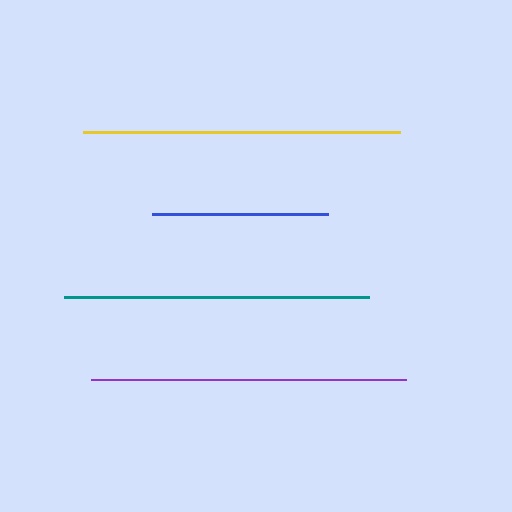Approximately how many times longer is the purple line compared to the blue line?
The purple line is approximately 1.8 times the length of the blue line.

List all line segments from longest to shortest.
From longest to shortest: yellow, purple, teal, blue.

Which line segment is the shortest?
The blue line is the shortest at approximately 177 pixels.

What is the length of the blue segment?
The blue segment is approximately 177 pixels long.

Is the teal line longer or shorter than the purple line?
The purple line is longer than the teal line.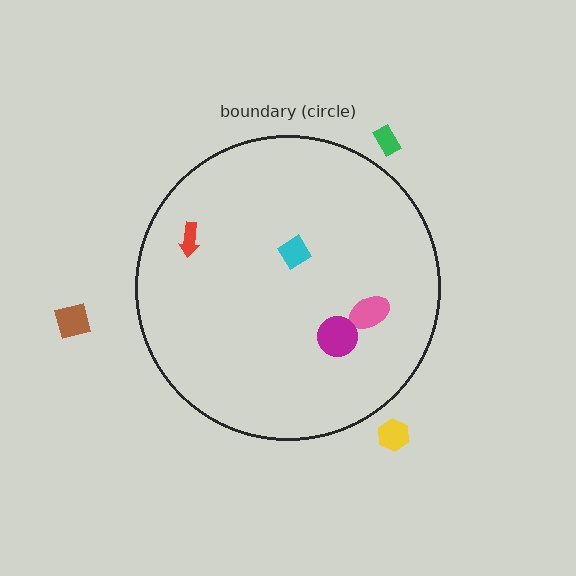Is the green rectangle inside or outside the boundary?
Outside.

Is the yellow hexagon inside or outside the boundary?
Outside.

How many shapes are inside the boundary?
4 inside, 3 outside.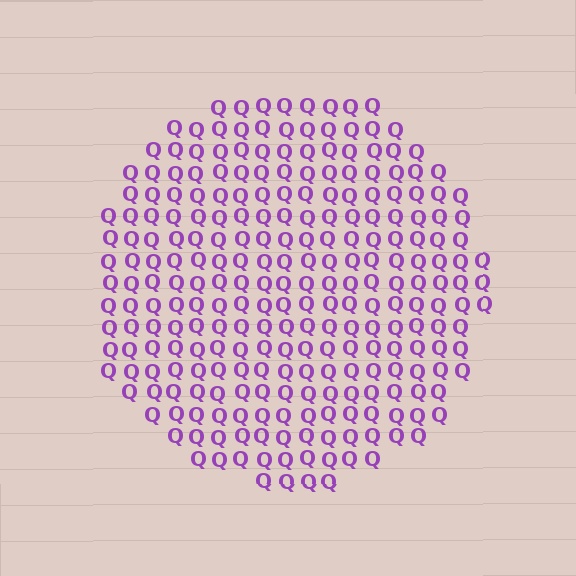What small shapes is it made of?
It is made of small letter Q's.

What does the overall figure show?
The overall figure shows a circle.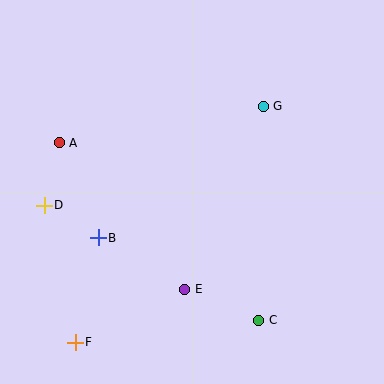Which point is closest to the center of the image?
Point E at (185, 289) is closest to the center.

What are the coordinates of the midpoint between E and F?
The midpoint between E and F is at (130, 316).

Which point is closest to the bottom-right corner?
Point C is closest to the bottom-right corner.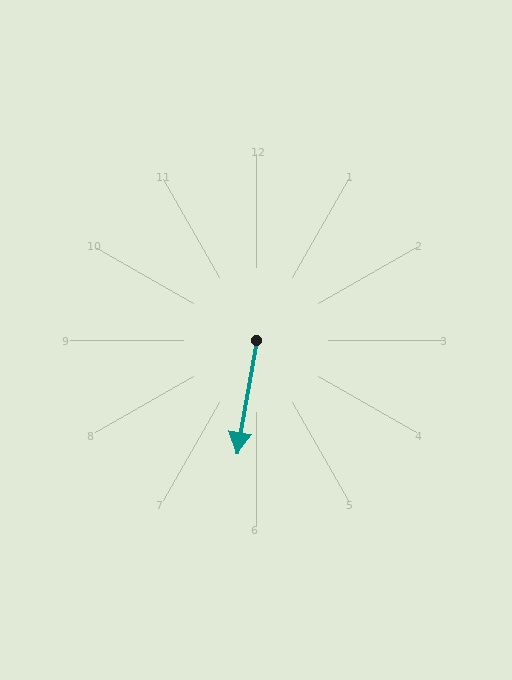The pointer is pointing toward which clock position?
Roughly 6 o'clock.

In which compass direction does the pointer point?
South.